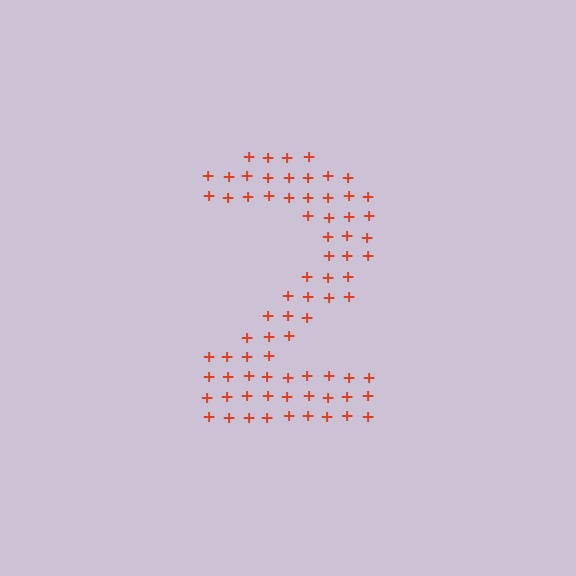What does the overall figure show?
The overall figure shows the digit 2.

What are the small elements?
The small elements are plus signs.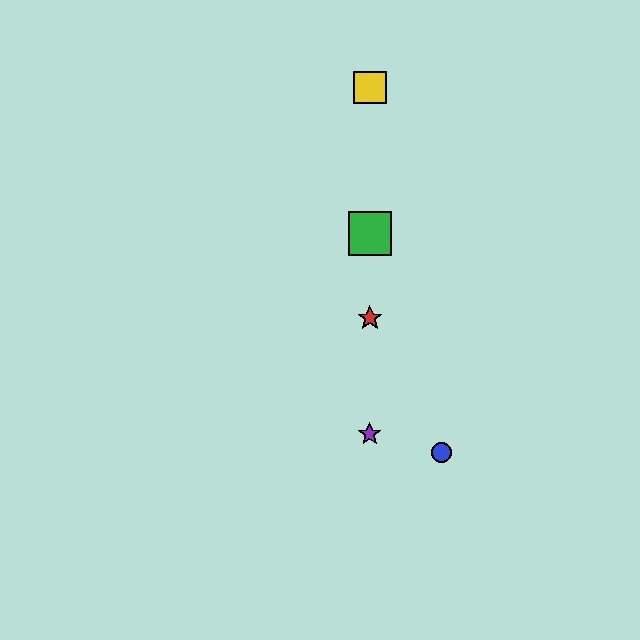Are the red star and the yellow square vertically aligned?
Yes, both are at x≈370.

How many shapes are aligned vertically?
4 shapes (the red star, the green square, the yellow square, the purple star) are aligned vertically.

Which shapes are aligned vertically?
The red star, the green square, the yellow square, the purple star are aligned vertically.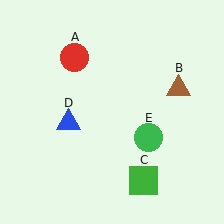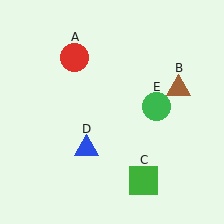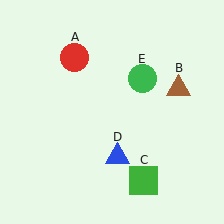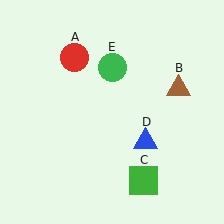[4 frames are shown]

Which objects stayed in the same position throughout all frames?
Red circle (object A) and brown triangle (object B) and green square (object C) remained stationary.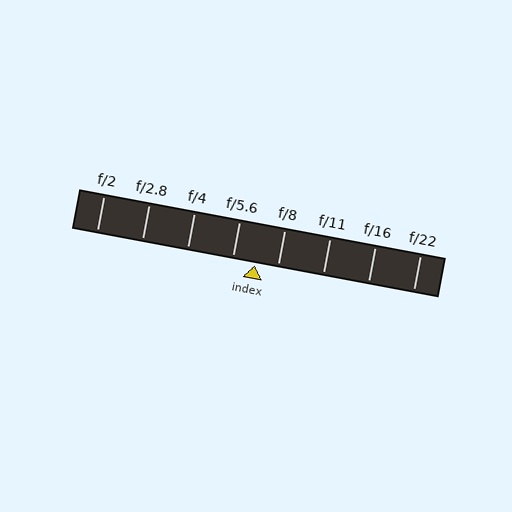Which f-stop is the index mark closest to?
The index mark is closest to f/8.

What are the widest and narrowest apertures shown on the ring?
The widest aperture shown is f/2 and the narrowest is f/22.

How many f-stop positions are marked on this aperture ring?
There are 8 f-stop positions marked.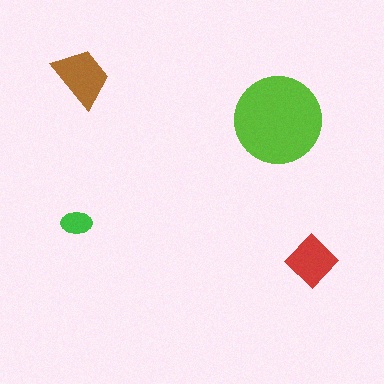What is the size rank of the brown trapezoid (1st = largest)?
2nd.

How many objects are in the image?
There are 4 objects in the image.